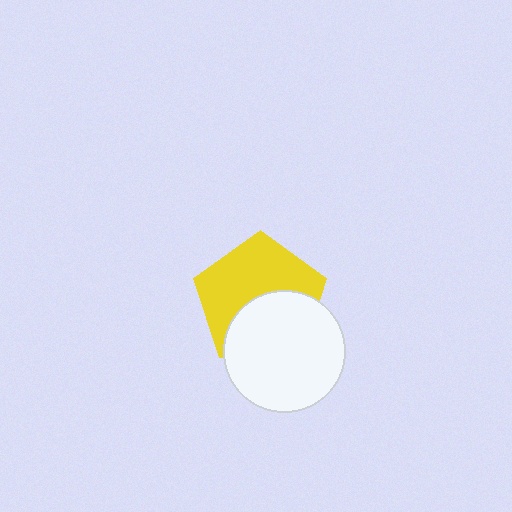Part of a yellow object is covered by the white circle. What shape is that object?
It is a pentagon.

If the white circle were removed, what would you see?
You would see the complete yellow pentagon.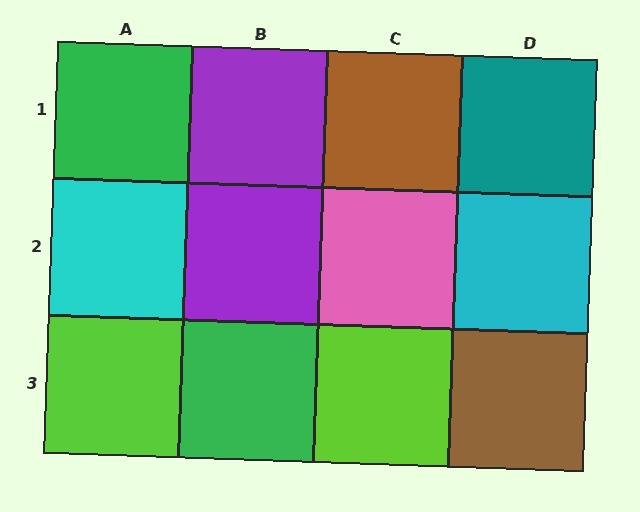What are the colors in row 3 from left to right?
Lime, green, lime, brown.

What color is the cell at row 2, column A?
Cyan.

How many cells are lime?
2 cells are lime.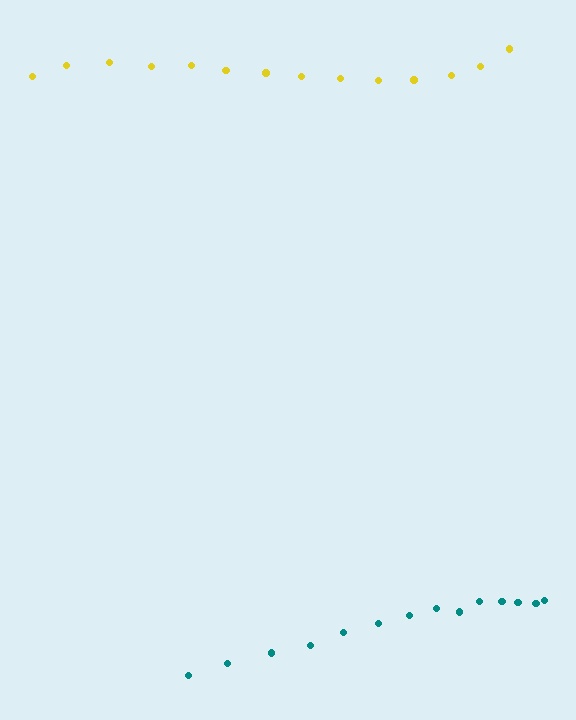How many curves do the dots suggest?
There are 2 distinct paths.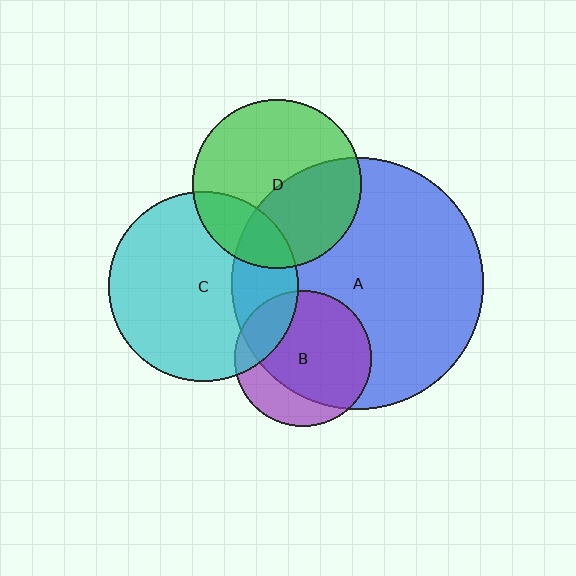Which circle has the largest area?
Circle A (blue).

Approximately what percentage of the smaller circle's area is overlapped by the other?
Approximately 75%.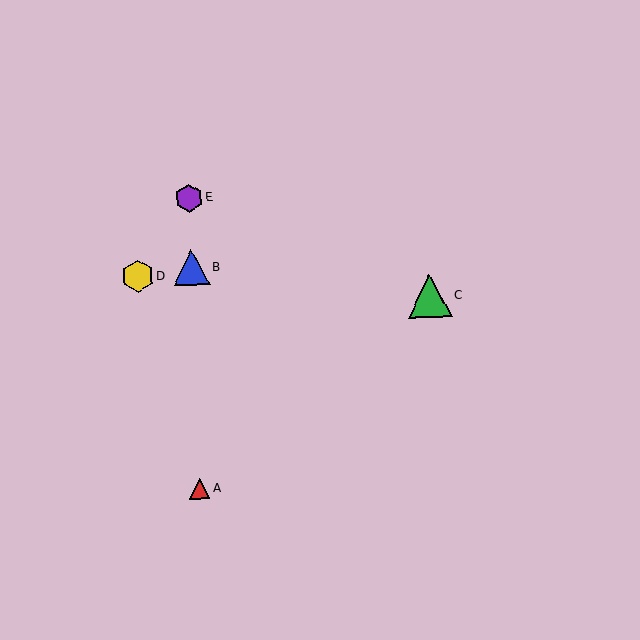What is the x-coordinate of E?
Object E is at x≈189.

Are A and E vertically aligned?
Yes, both are at x≈199.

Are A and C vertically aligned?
No, A is at x≈199 and C is at x≈430.